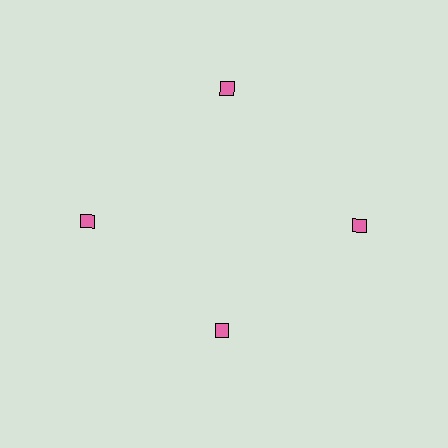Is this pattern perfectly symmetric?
No. The 4 pink diamonds are arranged in a ring, but one element near the 6 o'clock position is pulled inward toward the center, breaking the 4-fold rotational symmetry.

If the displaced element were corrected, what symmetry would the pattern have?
It would have 4-fold rotational symmetry — the pattern would map onto itself every 90 degrees.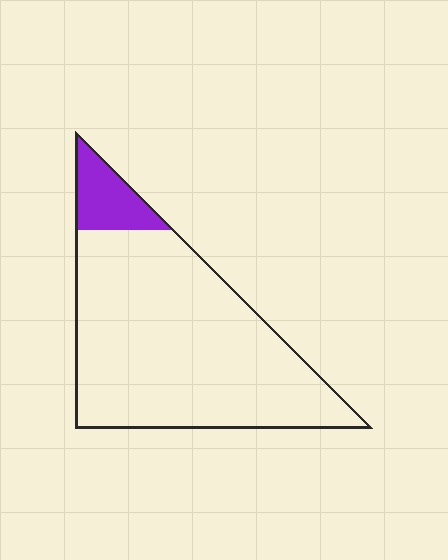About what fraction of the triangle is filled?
About one tenth (1/10).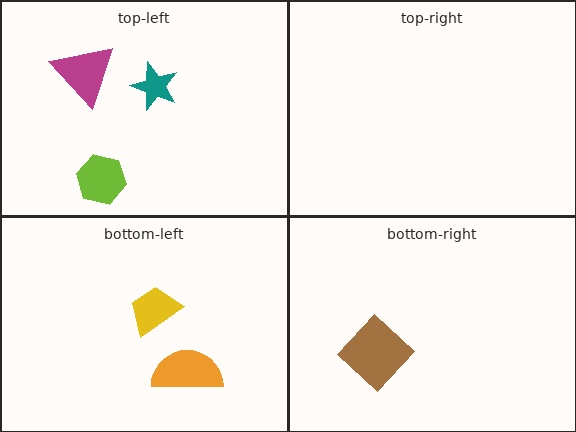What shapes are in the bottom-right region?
The brown diamond.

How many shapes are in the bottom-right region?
1.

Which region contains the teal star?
The top-left region.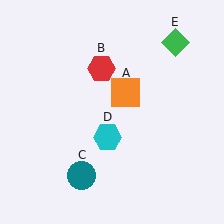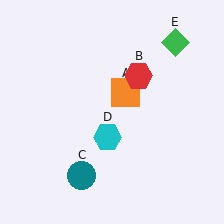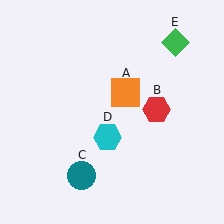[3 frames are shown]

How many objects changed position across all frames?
1 object changed position: red hexagon (object B).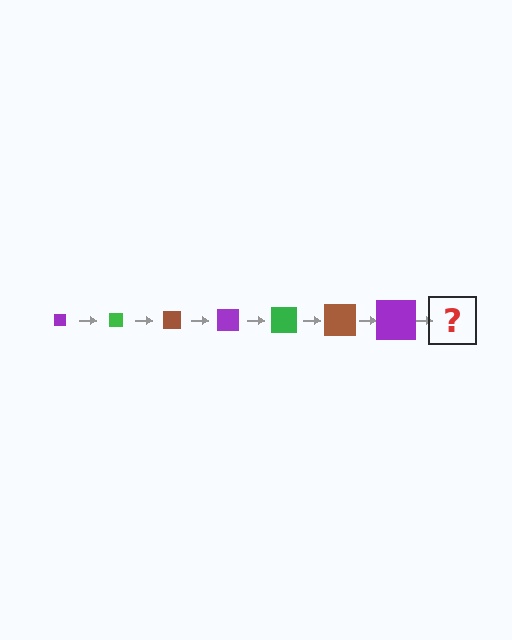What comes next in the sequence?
The next element should be a green square, larger than the previous one.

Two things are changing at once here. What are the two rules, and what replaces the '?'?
The two rules are that the square grows larger each step and the color cycles through purple, green, and brown. The '?' should be a green square, larger than the previous one.